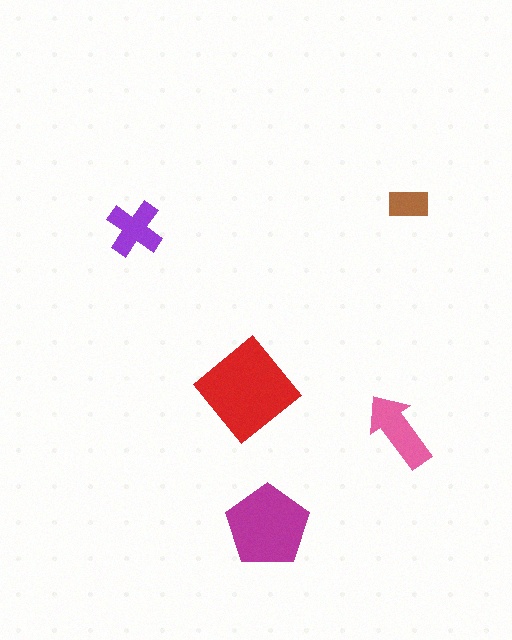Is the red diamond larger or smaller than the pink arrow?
Larger.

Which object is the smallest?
The brown rectangle.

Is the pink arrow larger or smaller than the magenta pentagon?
Smaller.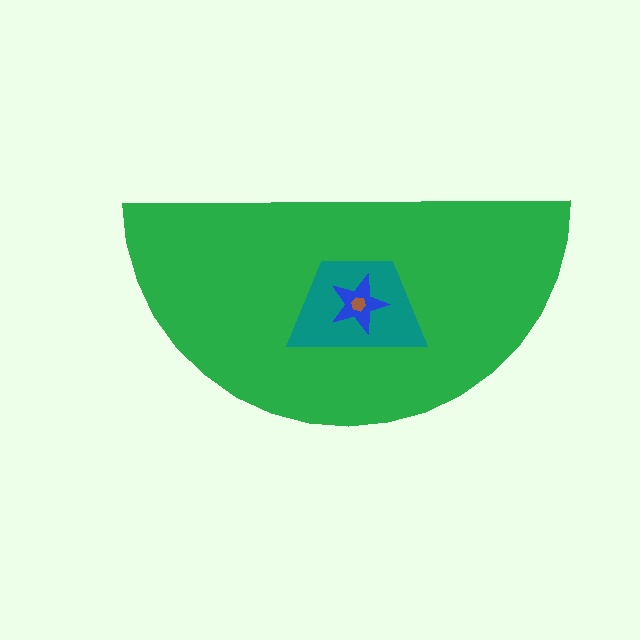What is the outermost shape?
The green semicircle.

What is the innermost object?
The brown hexagon.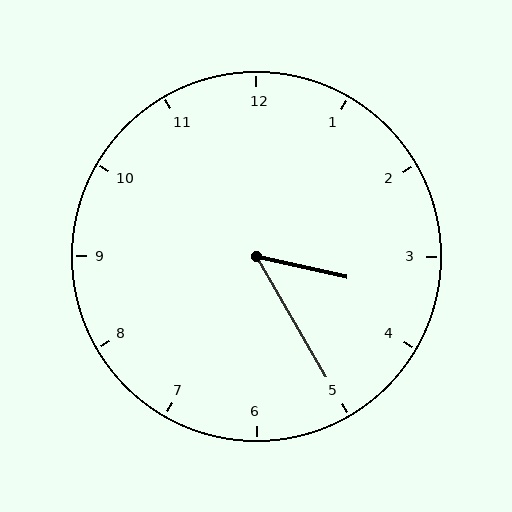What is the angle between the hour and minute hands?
Approximately 48 degrees.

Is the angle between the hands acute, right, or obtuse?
It is acute.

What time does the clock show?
3:25.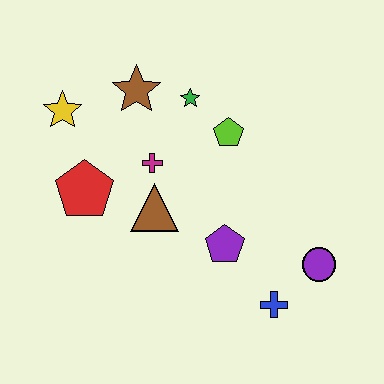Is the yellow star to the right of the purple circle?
No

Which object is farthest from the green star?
The blue cross is farthest from the green star.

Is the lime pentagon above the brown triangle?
Yes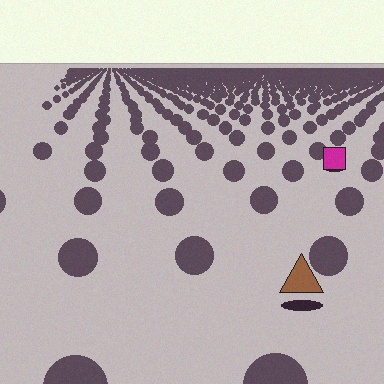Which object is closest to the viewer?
The brown triangle is closest. The texture marks near it are larger and more spread out.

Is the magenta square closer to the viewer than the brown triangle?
No. The brown triangle is closer — you can tell from the texture gradient: the ground texture is coarser near it.